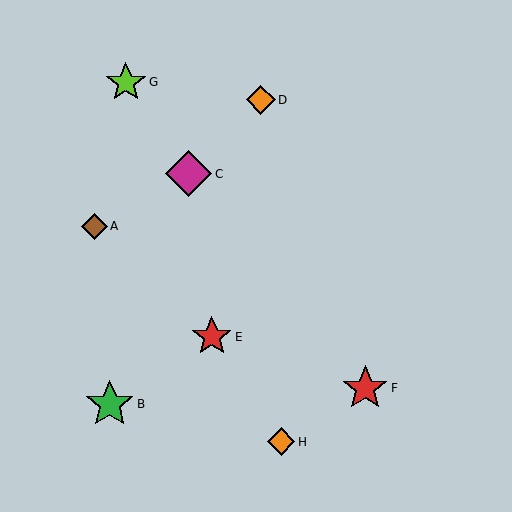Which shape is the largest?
The green star (labeled B) is the largest.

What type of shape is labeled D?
Shape D is an orange diamond.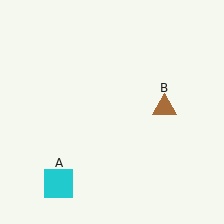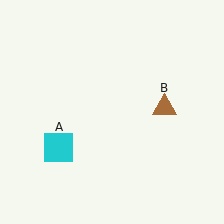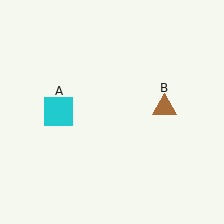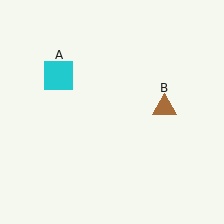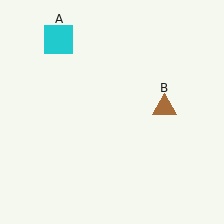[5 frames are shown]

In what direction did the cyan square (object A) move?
The cyan square (object A) moved up.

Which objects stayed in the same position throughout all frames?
Brown triangle (object B) remained stationary.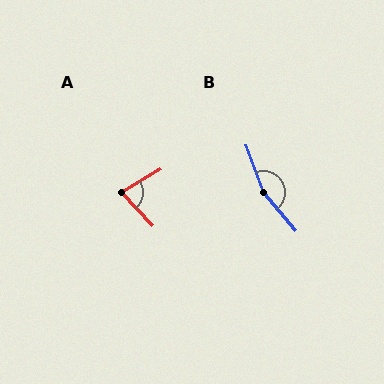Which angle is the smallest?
A, at approximately 78 degrees.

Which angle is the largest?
B, at approximately 161 degrees.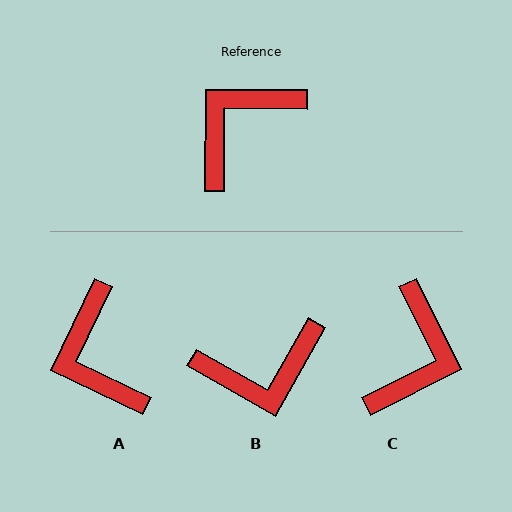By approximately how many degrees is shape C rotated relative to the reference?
Approximately 153 degrees clockwise.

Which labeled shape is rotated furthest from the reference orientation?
C, about 153 degrees away.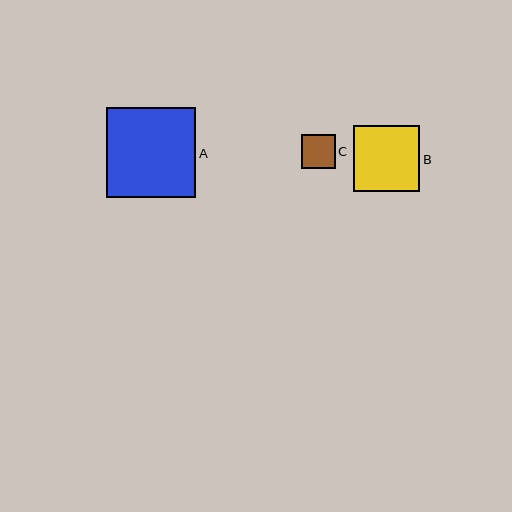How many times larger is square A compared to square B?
Square A is approximately 1.3 times the size of square B.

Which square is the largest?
Square A is the largest with a size of approximately 89 pixels.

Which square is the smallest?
Square C is the smallest with a size of approximately 33 pixels.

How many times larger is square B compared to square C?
Square B is approximately 2.0 times the size of square C.